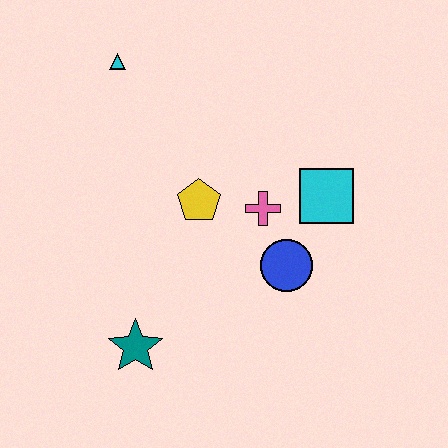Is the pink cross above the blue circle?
Yes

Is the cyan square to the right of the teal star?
Yes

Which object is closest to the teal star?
The yellow pentagon is closest to the teal star.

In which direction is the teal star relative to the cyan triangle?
The teal star is below the cyan triangle.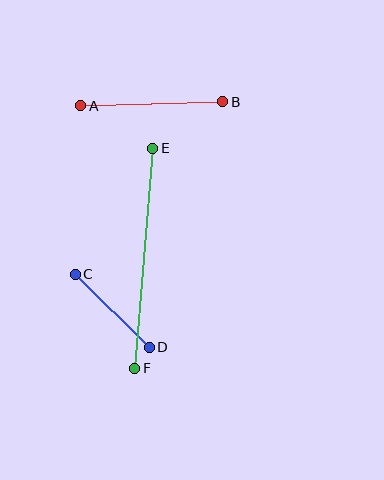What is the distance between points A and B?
The distance is approximately 142 pixels.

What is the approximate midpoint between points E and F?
The midpoint is at approximately (144, 258) pixels.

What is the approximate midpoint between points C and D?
The midpoint is at approximately (112, 311) pixels.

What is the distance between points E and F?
The distance is approximately 221 pixels.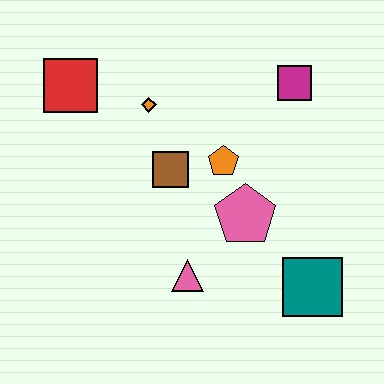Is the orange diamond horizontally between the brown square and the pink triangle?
No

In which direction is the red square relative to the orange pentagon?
The red square is to the left of the orange pentagon.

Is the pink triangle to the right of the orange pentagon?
No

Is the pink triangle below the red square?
Yes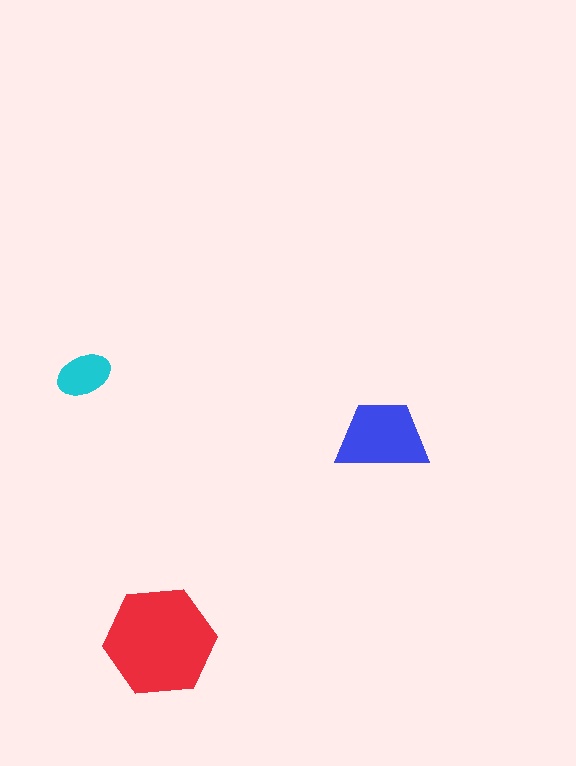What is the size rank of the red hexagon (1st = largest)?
1st.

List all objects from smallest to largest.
The cyan ellipse, the blue trapezoid, the red hexagon.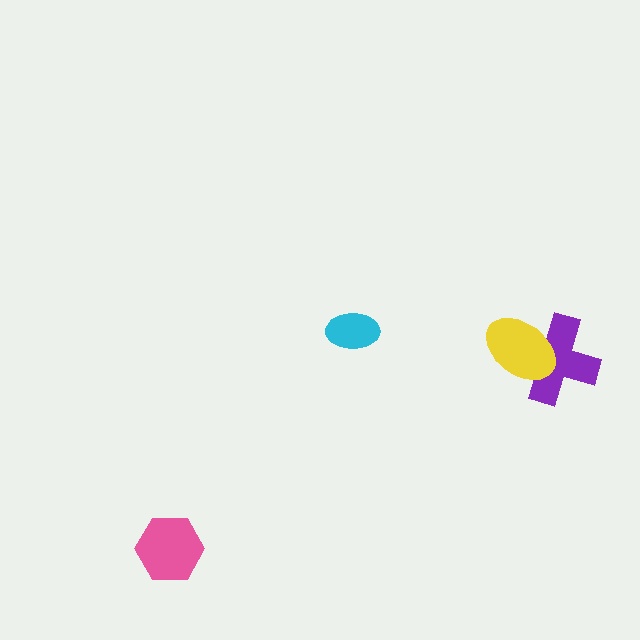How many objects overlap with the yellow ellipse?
1 object overlaps with the yellow ellipse.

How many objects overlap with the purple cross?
1 object overlaps with the purple cross.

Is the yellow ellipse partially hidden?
No, no other shape covers it.